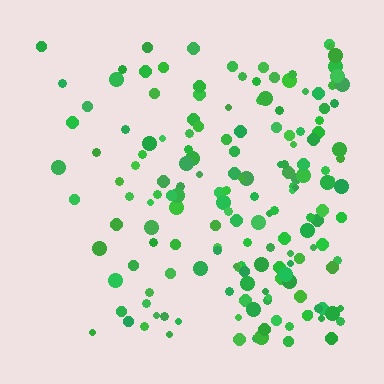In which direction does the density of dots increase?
From left to right, with the right side densest.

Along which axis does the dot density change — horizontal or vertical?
Horizontal.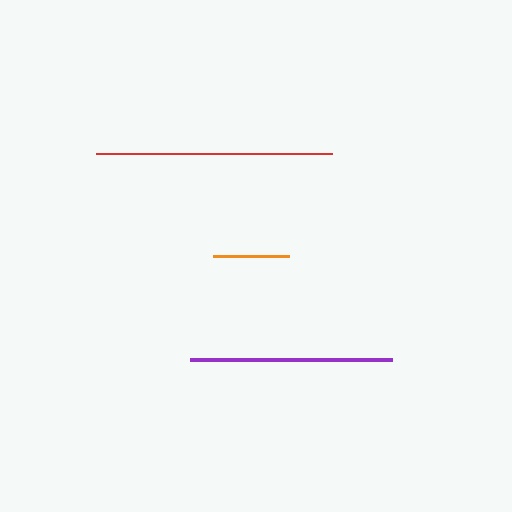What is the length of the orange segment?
The orange segment is approximately 76 pixels long.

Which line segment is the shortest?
The orange line is the shortest at approximately 76 pixels.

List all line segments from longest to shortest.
From longest to shortest: red, purple, orange.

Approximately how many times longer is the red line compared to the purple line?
The red line is approximately 1.2 times the length of the purple line.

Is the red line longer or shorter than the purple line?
The red line is longer than the purple line.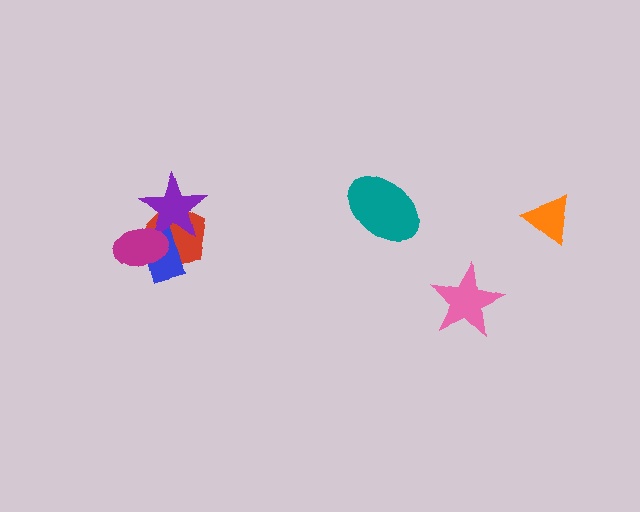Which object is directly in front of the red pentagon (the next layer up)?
The blue rectangle is directly in front of the red pentagon.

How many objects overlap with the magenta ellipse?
3 objects overlap with the magenta ellipse.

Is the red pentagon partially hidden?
Yes, it is partially covered by another shape.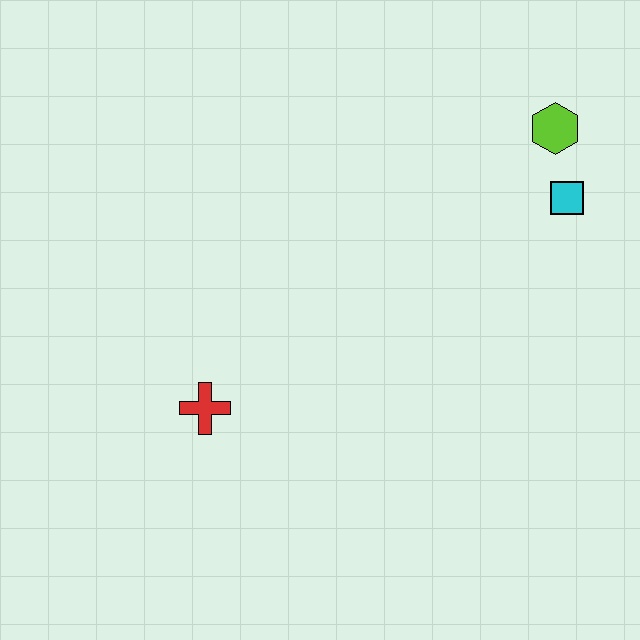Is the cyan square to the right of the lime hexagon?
Yes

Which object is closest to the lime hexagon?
The cyan square is closest to the lime hexagon.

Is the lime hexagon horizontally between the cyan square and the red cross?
Yes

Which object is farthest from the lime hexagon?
The red cross is farthest from the lime hexagon.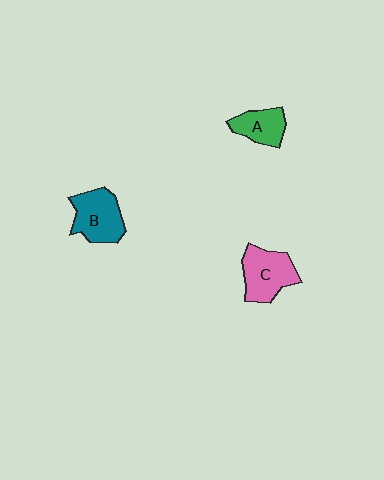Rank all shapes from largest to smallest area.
From largest to smallest: C (pink), B (teal), A (green).